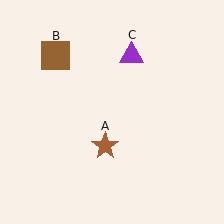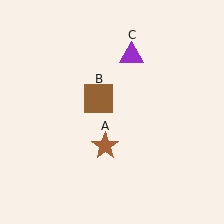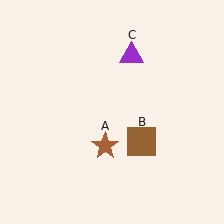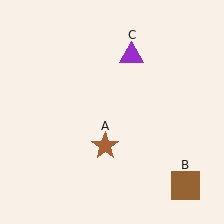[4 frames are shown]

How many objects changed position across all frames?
1 object changed position: brown square (object B).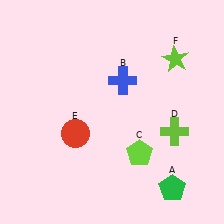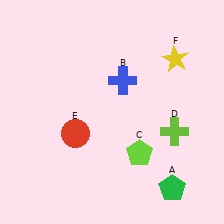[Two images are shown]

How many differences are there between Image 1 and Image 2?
There is 1 difference between the two images.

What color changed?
The star (F) changed from lime in Image 1 to yellow in Image 2.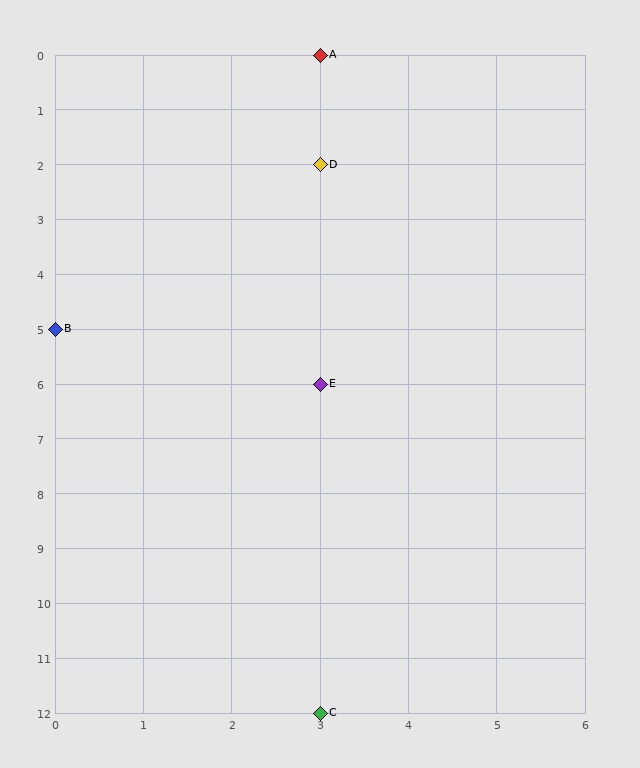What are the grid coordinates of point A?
Point A is at grid coordinates (3, 0).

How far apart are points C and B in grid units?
Points C and B are 3 columns and 7 rows apart (about 7.6 grid units diagonally).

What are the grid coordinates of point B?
Point B is at grid coordinates (0, 5).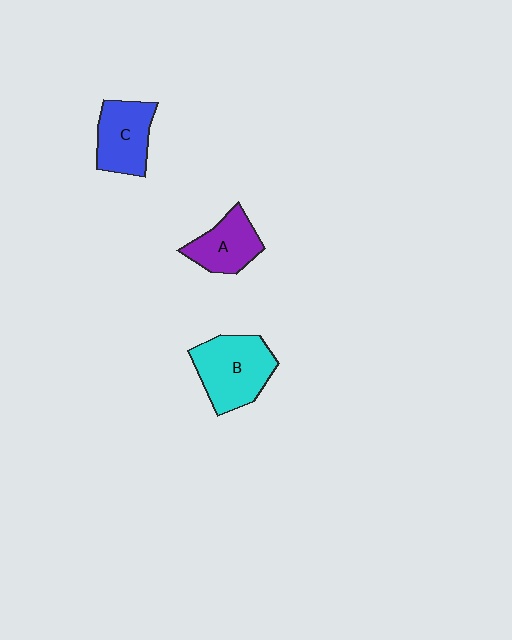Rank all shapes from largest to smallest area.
From largest to smallest: B (cyan), C (blue), A (purple).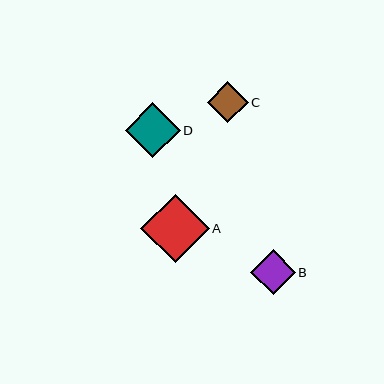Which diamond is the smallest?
Diamond C is the smallest with a size of approximately 41 pixels.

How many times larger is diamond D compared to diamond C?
Diamond D is approximately 1.4 times the size of diamond C.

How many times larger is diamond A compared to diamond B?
Diamond A is approximately 1.5 times the size of diamond B.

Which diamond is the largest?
Diamond A is the largest with a size of approximately 68 pixels.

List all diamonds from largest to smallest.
From largest to smallest: A, D, B, C.